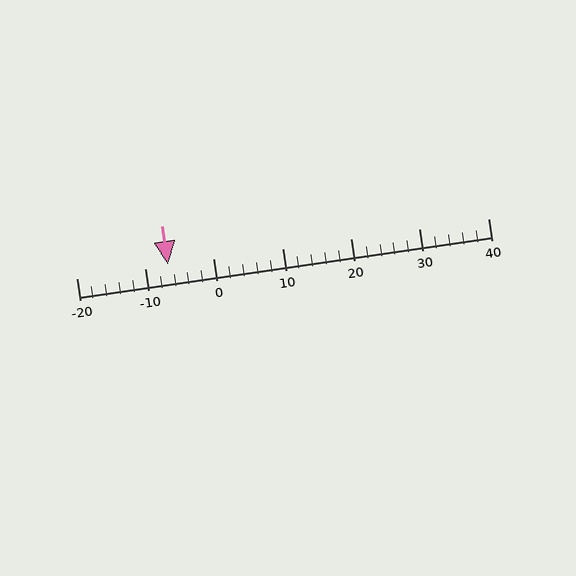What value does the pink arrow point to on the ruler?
The pink arrow points to approximately -7.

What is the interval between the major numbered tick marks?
The major tick marks are spaced 10 units apart.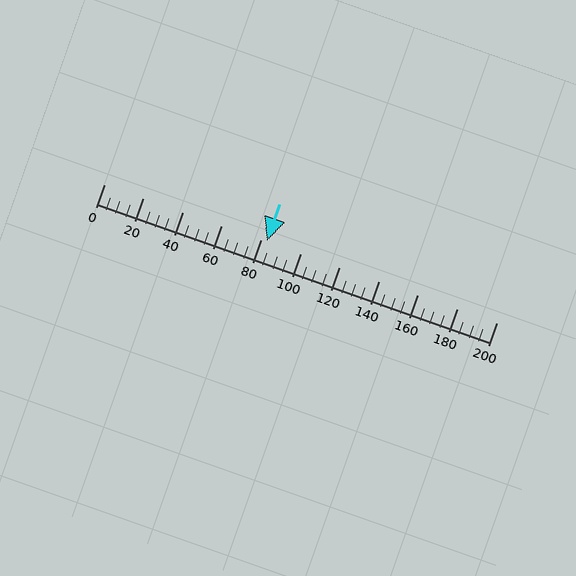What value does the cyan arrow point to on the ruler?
The cyan arrow points to approximately 83.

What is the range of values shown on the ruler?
The ruler shows values from 0 to 200.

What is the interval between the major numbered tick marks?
The major tick marks are spaced 20 units apart.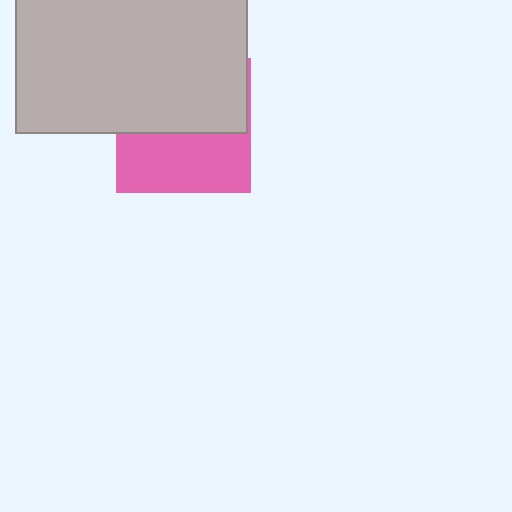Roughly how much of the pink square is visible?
About half of it is visible (roughly 46%).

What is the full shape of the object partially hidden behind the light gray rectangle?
The partially hidden object is a pink square.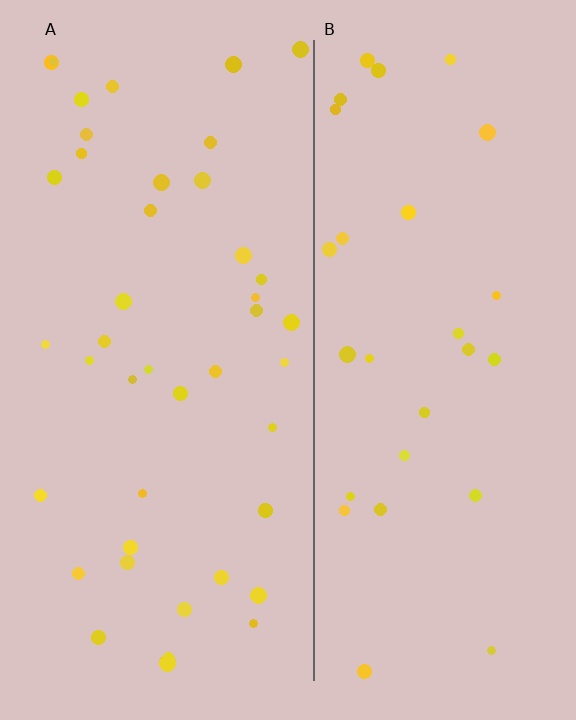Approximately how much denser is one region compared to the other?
Approximately 1.5× — region A over region B.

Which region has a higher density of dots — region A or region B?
A (the left).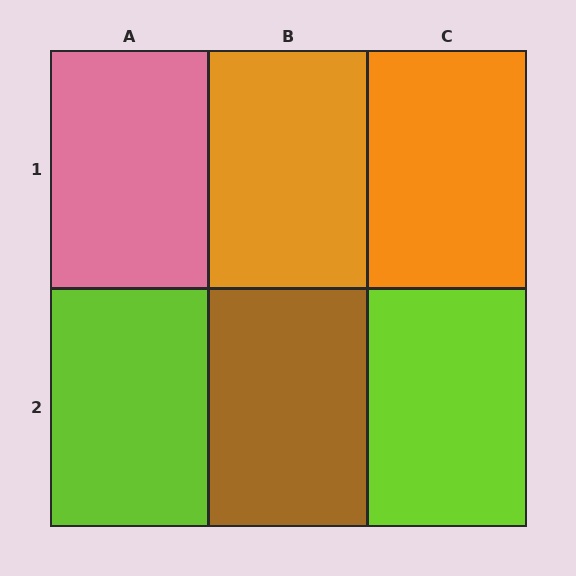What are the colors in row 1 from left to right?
Pink, orange, orange.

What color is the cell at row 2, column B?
Brown.